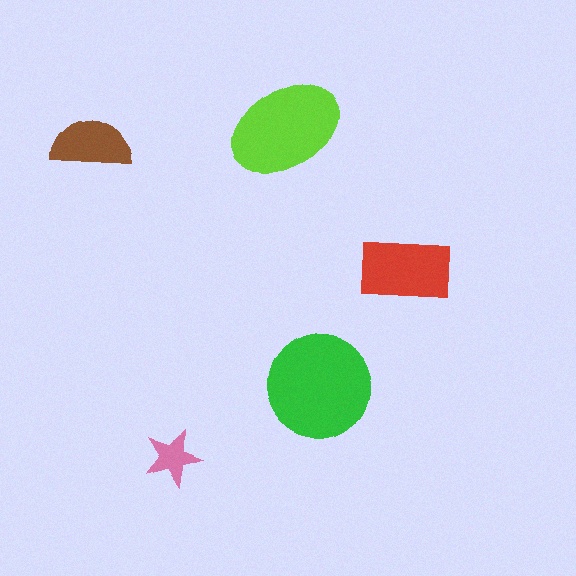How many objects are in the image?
There are 5 objects in the image.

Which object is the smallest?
The pink star.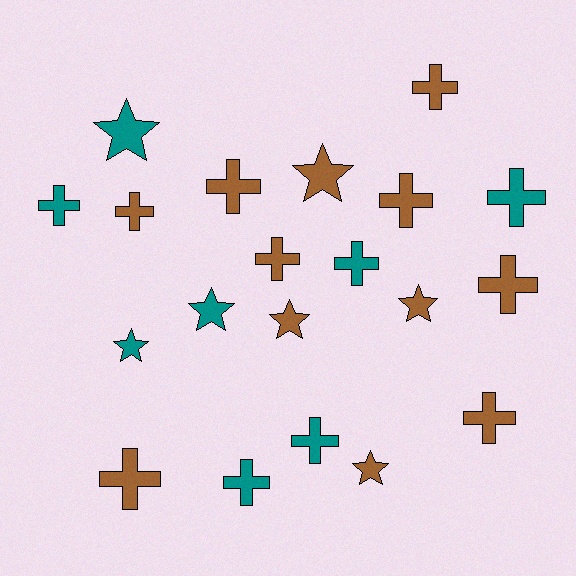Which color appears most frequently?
Brown, with 12 objects.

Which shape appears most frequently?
Cross, with 13 objects.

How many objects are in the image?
There are 20 objects.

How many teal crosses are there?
There are 5 teal crosses.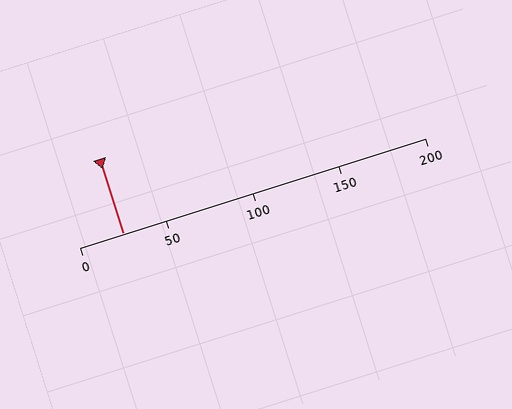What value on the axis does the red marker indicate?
The marker indicates approximately 25.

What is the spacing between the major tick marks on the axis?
The major ticks are spaced 50 apart.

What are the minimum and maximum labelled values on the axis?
The axis runs from 0 to 200.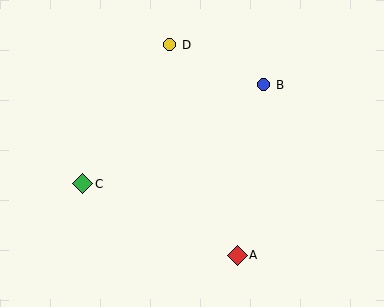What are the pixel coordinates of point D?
Point D is at (170, 45).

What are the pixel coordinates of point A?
Point A is at (237, 255).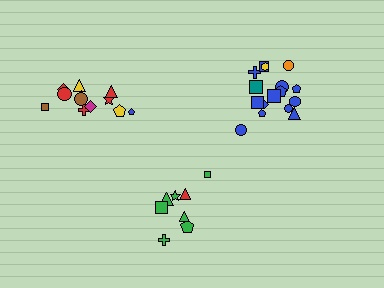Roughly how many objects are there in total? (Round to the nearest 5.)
Roughly 40 objects in total.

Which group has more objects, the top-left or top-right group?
The top-right group.